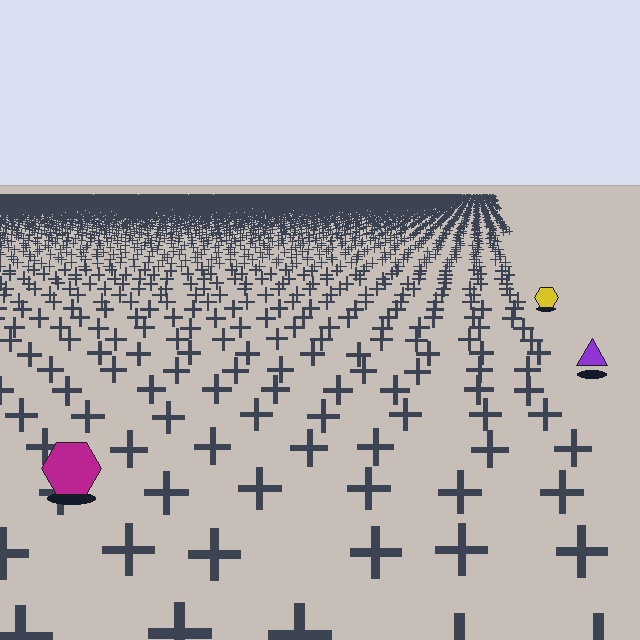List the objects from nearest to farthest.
From nearest to farthest: the magenta hexagon, the purple triangle, the yellow hexagon.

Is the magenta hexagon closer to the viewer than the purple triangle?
Yes. The magenta hexagon is closer — you can tell from the texture gradient: the ground texture is coarser near it.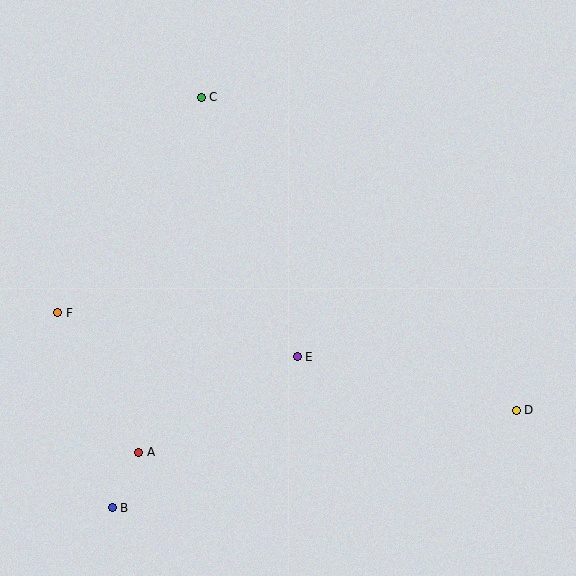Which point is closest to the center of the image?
Point E at (297, 357) is closest to the center.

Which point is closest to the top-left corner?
Point C is closest to the top-left corner.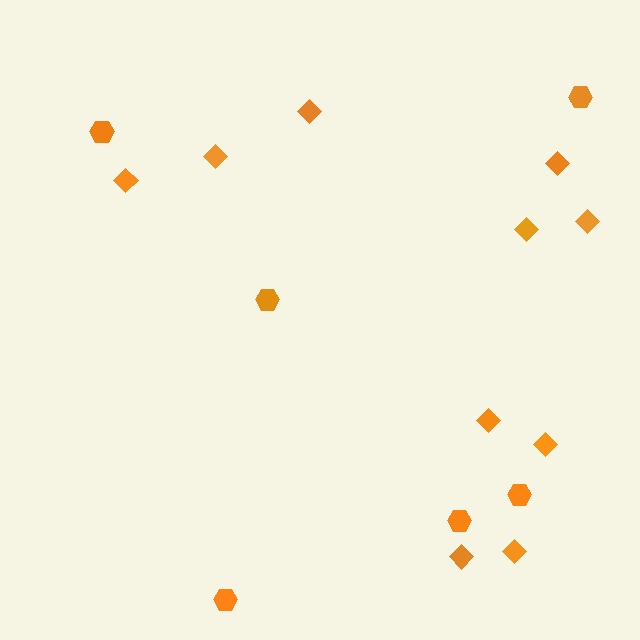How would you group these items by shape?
There are 2 groups: one group of hexagons (6) and one group of diamonds (10).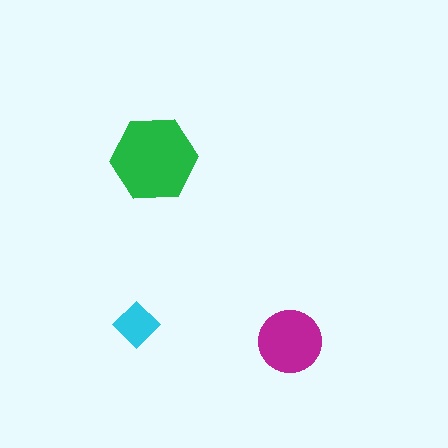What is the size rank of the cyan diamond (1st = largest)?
3rd.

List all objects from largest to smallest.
The green hexagon, the magenta circle, the cyan diamond.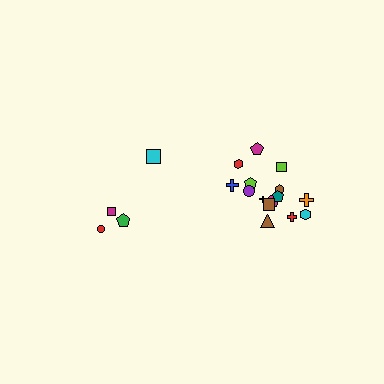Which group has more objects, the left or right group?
The right group.